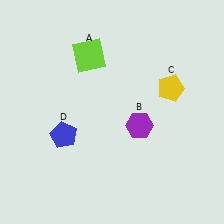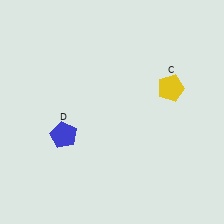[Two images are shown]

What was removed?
The purple hexagon (B), the lime square (A) were removed in Image 2.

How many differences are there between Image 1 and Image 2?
There are 2 differences between the two images.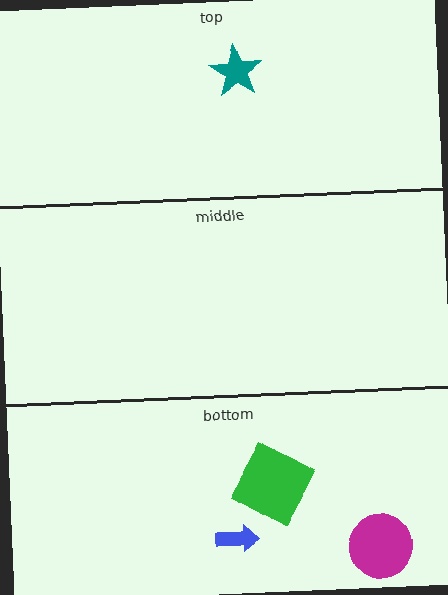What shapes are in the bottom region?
The blue arrow, the green square, the magenta circle.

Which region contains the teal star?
The top region.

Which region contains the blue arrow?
The bottom region.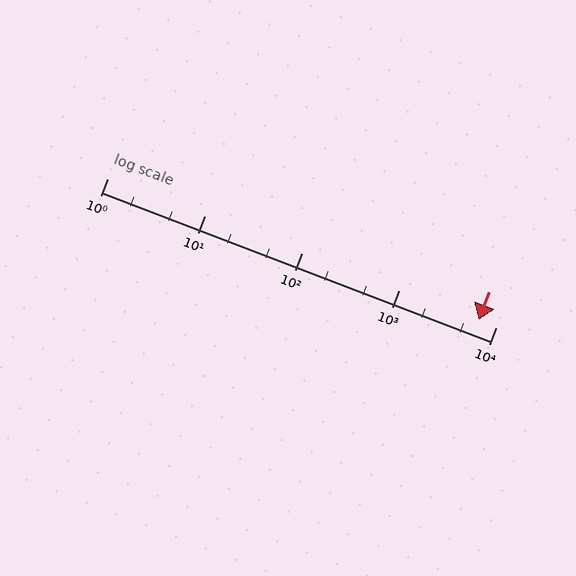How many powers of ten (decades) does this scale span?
The scale spans 4 decades, from 1 to 10000.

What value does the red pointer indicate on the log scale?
The pointer indicates approximately 6600.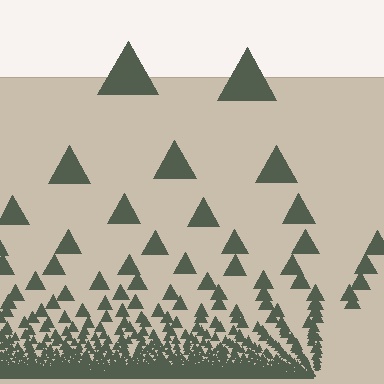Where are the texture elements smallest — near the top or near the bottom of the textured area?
Near the bottom.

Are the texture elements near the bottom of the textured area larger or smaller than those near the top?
Smaller. The gradient is inverted — elements near the bottom are smaller and denser.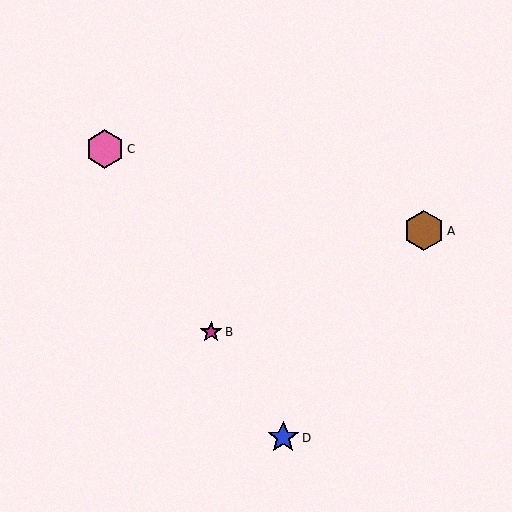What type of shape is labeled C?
Shape C is a pink hexagon.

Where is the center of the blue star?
The center of the blue star is at (283, 438).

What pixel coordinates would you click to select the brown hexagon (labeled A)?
Click at (424, 231) to select the brown hexagon A.